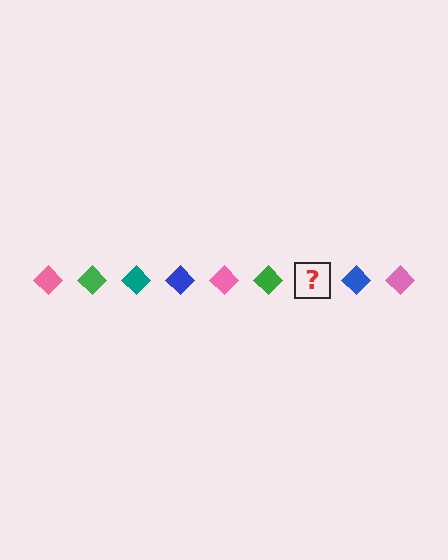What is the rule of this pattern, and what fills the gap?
The rule is that the pattern cycles through pink, green, teal, blue diamonds. The gap should be filled with a teal diamond.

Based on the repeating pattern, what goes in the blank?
The blank should be a teal diamond.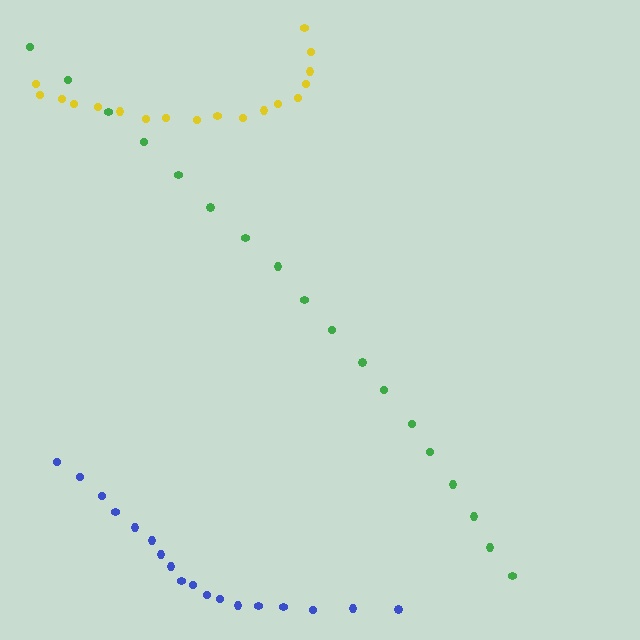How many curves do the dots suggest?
There are 3 distinct paths.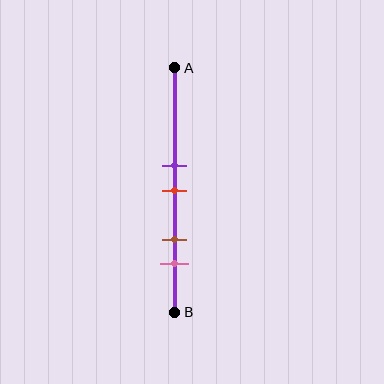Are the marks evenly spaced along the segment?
No, the marks are not evenly spaced.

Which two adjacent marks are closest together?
The purple and red marks are the closest adjacent pair.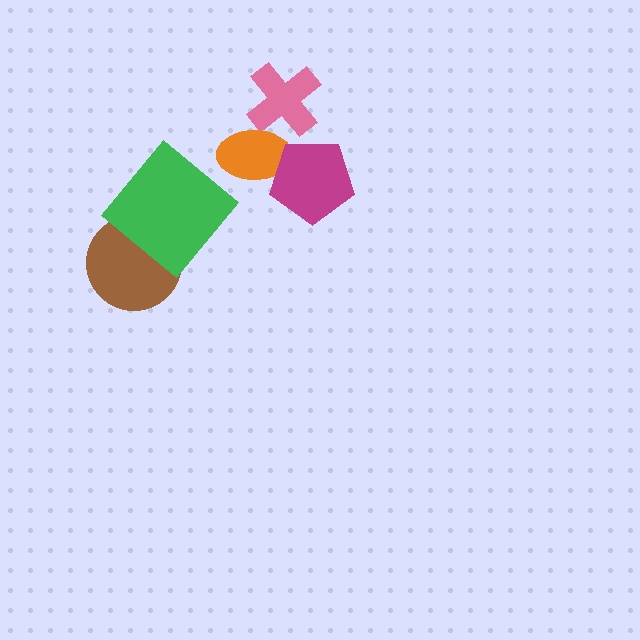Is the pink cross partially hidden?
Yes, it is partially covered by another shape.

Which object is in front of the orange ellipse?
The magenta pentagon is in front of the orange ellipse.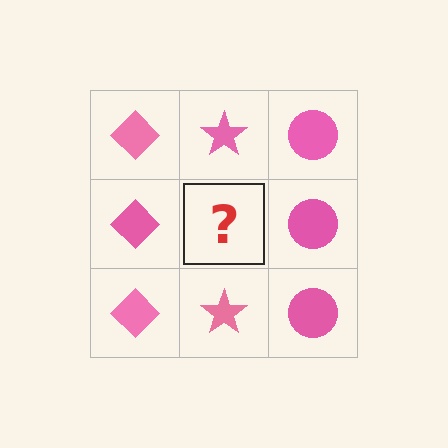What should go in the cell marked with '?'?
The missing cell should contain a pink star.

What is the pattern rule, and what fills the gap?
The rule is that each column has a consistent shape. The gap should be filled with a pink star.